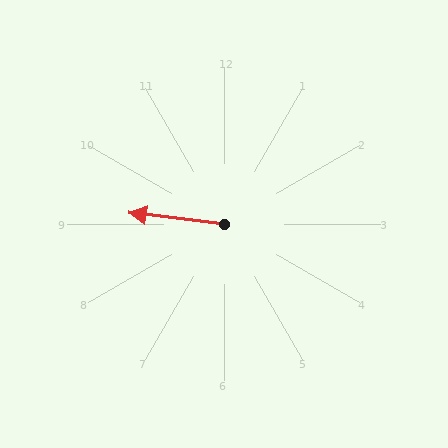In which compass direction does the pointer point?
West.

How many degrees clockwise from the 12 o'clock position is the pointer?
Approximately 277 degrees.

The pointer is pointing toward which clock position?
Roughly 9 o'clock.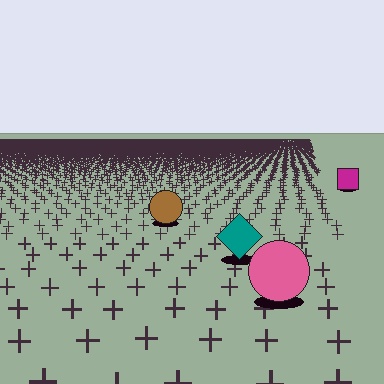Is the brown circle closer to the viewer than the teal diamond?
No. The teal diamond is closer — you can tell from the texture gradient: the ground texture is coarser near it.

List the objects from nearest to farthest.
From nearest to farthest: the pink circle, the teal diamond, the brown circle, the magenta square.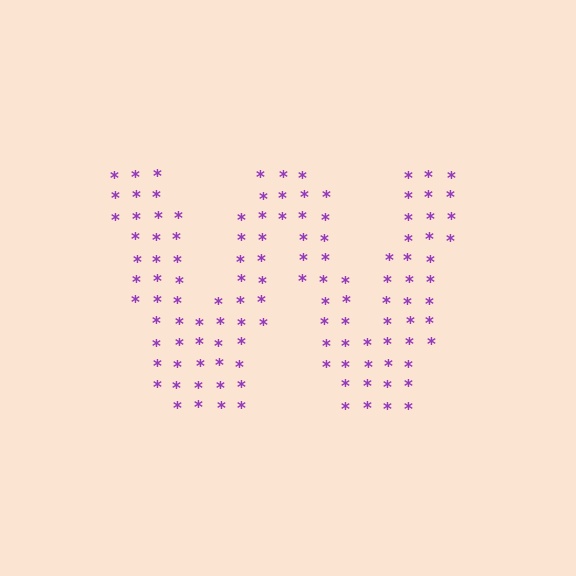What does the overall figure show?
The overall figure shows the letter W.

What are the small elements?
The small elements are asterisks.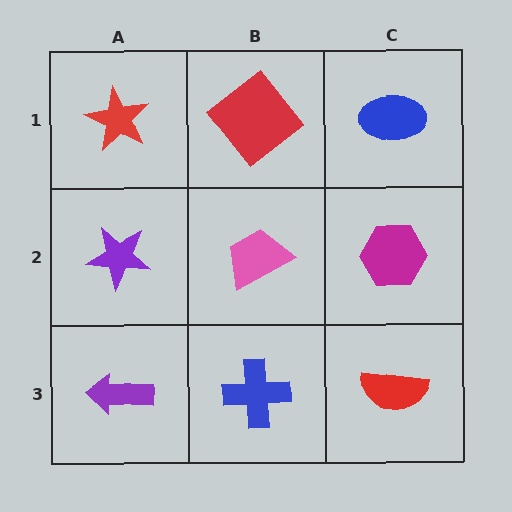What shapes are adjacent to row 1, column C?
A magenta hexagon (row 2, column C), a red diamond (row 1, column B).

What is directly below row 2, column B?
A blue cross.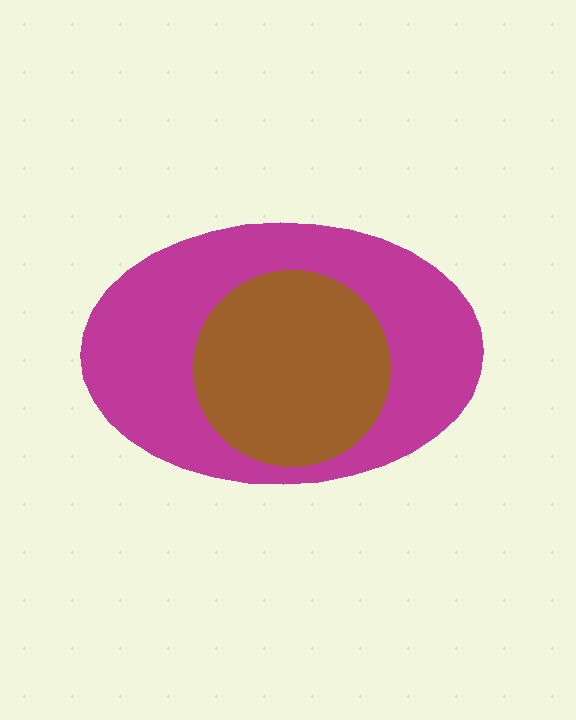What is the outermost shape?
The magenta ellipse.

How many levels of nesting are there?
2.